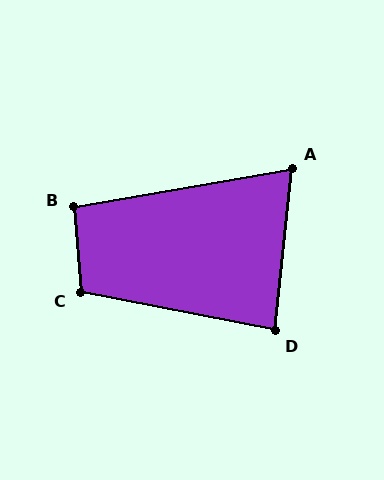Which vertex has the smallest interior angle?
A, at approximately 74 degrees.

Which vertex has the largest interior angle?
C, at approximately 106 degrees.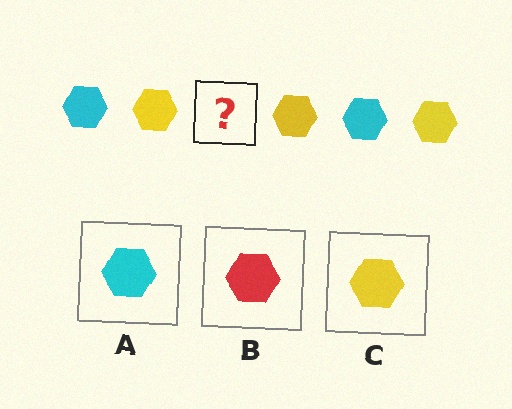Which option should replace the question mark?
Option A.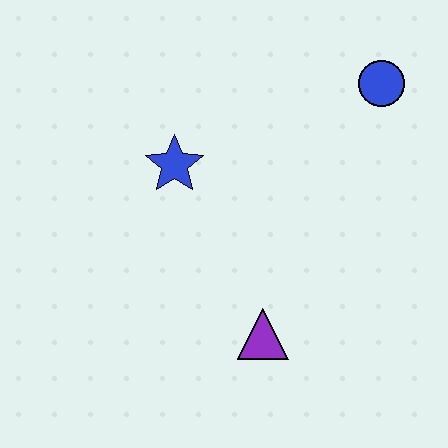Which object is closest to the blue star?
The purple triangle is closest to the blue star.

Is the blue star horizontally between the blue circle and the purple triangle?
No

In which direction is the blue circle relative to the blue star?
The blue circle is to the right of the blue star.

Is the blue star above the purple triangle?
Yes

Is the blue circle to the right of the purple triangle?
Yes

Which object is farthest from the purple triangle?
The blue circle is farthest from the purple triangle.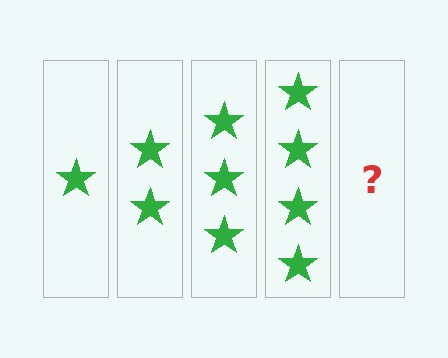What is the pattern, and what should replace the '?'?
The pattern is that each step adds one more star. The '?' should be 5 stars.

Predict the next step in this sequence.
The next step is 5 stars.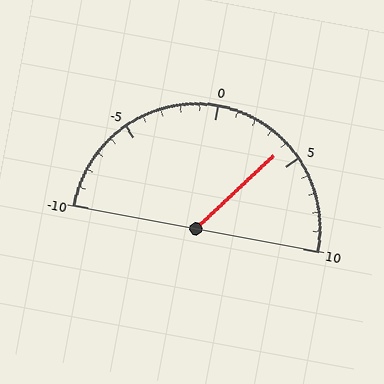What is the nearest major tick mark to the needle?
The nearest major tick mark is 5.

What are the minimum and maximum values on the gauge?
The gauge ranges from -10 to 10.